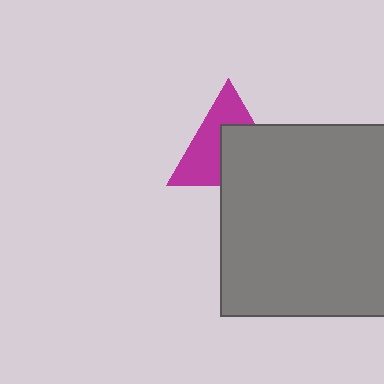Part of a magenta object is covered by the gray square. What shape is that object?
It is a triangle.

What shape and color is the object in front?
The object in front is a gray square.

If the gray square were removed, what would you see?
You would see the complete magenta triangle.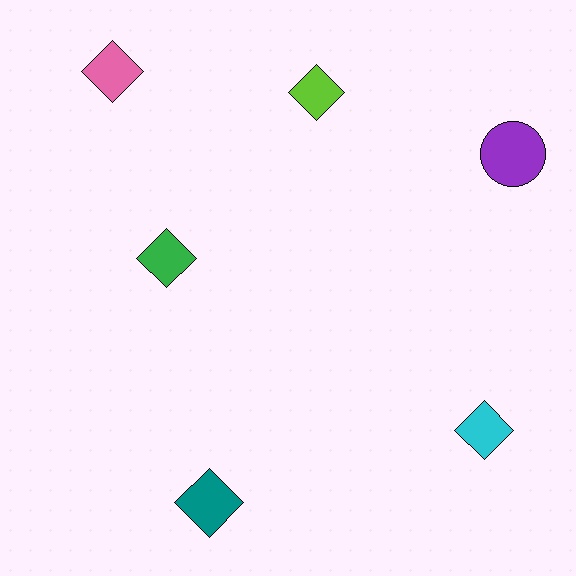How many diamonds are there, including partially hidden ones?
There are 5 diamonds.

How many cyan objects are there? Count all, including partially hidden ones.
There is 1 cyan object.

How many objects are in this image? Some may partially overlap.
There are 6 objects.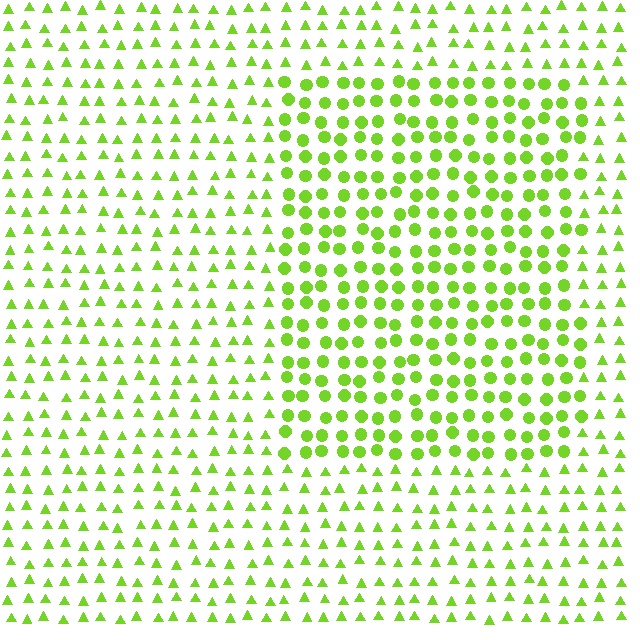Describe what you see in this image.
The image is filled with small lime elements arranged in a uniform grid. A rectangle-shaped region contains circles, while the surrounding area contains triangles. The boundary is defined purely by the change in element shape.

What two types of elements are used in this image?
The image uses circles inside the rectangle region and triangles outside it.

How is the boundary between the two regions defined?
The boundary is defined by a change in element shape: circles inside vs. triangles outside. All elements share the same color and spacing.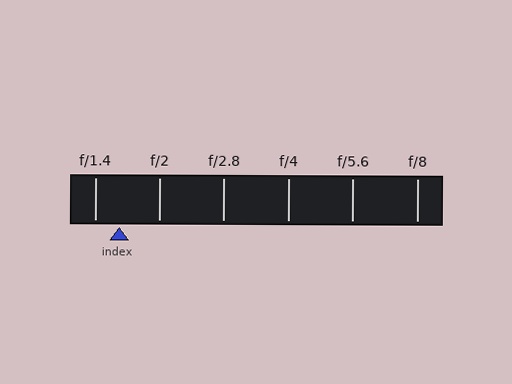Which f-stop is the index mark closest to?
The index mark is closest to f/1.4.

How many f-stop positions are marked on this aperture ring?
There are 6 f-stop positions marked.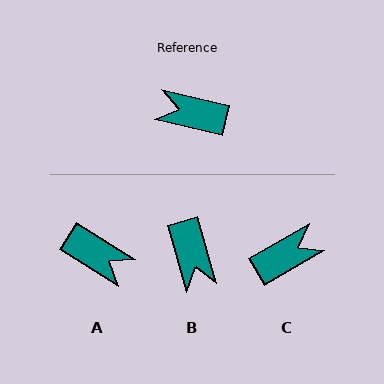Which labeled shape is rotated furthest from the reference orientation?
A, about 161 degrees away.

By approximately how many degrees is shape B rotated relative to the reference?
Approximately 119 degrees counter-clockwise.